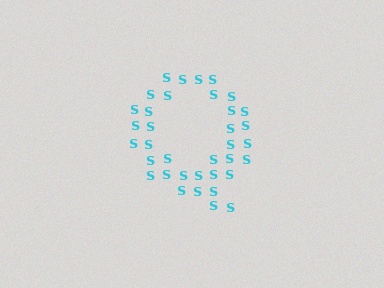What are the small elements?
The small elements are letter S's.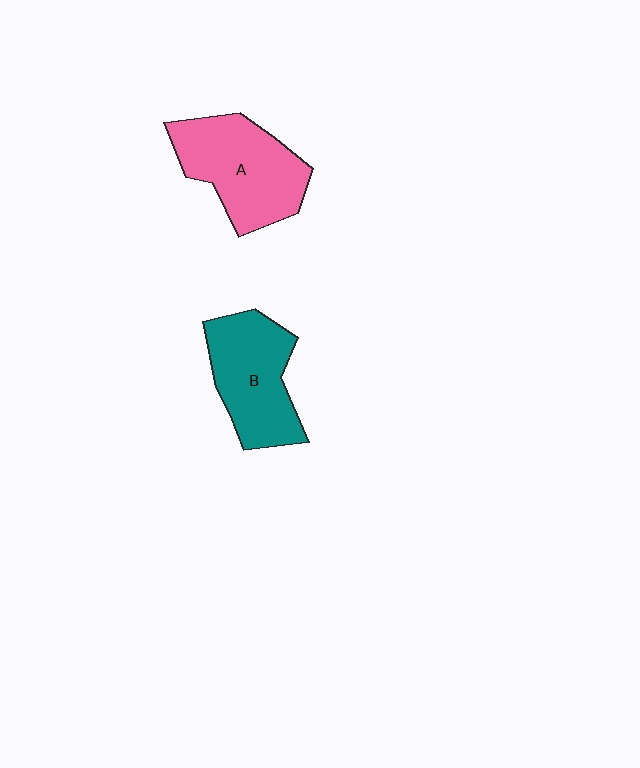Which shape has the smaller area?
Shape B (teal).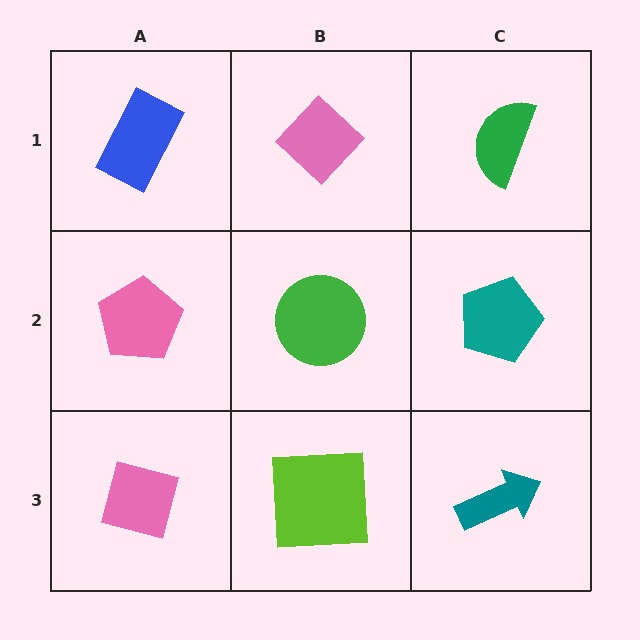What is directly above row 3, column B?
A green circle.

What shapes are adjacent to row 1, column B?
A green circle (row 2, column B), a blue rectangle (row 1, column A), a green semicircle (row 1, column C).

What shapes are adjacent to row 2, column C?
A green semicircle (row 1, column C), a teal arrow (row 3, column C), a green circle (row 2, column B).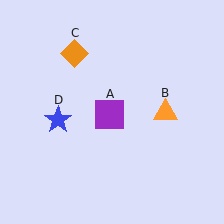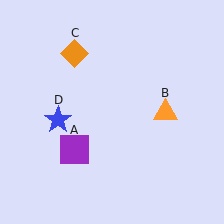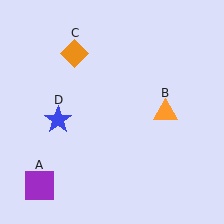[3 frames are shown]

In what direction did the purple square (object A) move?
The purple square (object A) moved down and to the left.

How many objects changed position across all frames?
1 object changed position: purple square (object A).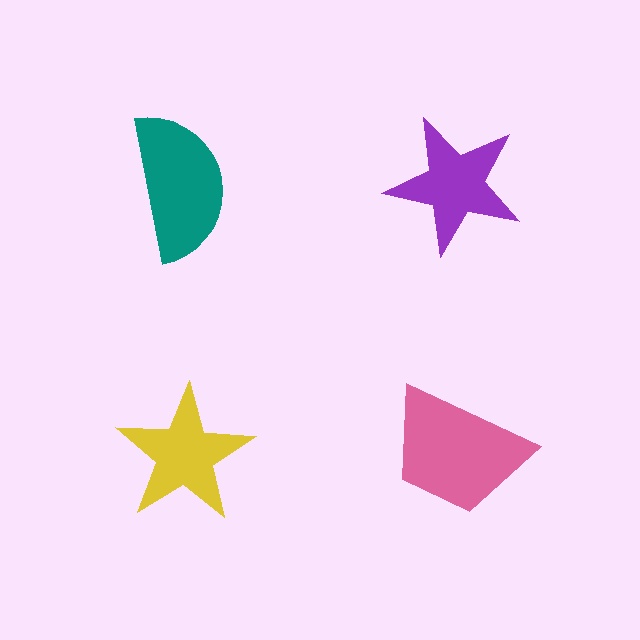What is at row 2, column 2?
A pink trapezoid.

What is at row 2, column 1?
A yellow star.